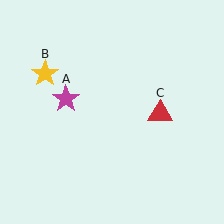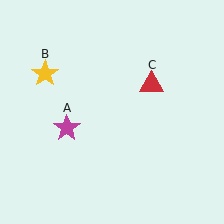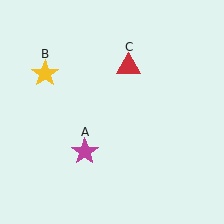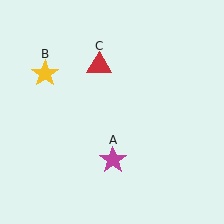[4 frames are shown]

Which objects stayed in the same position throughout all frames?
Yellow star (object B) remained stationary.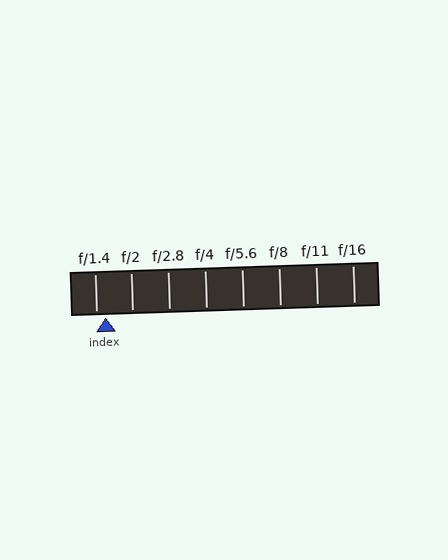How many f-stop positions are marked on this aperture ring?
There are 8 f-stop positions marked.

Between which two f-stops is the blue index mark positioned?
The index mark is between f/1.4 and f/2.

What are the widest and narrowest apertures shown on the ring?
The widest aperture shown is f/1.4 and the narrowest is f/16.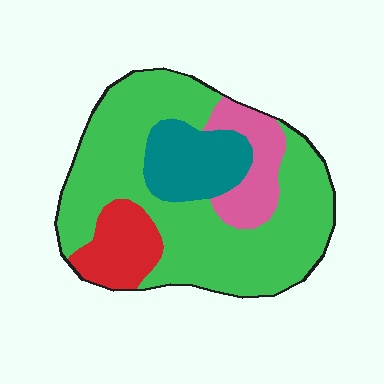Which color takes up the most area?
Green, at roughly 60%.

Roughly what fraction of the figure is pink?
Pink covers 12% of the figure.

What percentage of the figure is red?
Red covers 12% of the figure.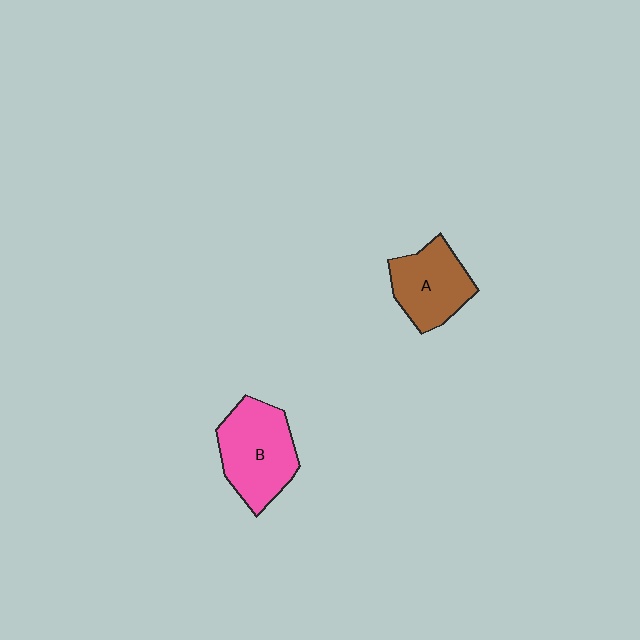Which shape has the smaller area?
Shape A (brown).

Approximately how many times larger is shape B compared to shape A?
Approximately 1.2 times.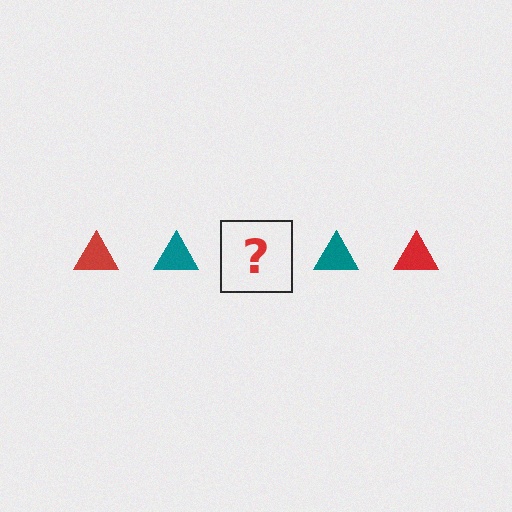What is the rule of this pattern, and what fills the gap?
The rule is that the pattern cycles through red, teal triangles. The gap should be filled with a red triangle.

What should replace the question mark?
The question mark should be replaced with a red triangle.